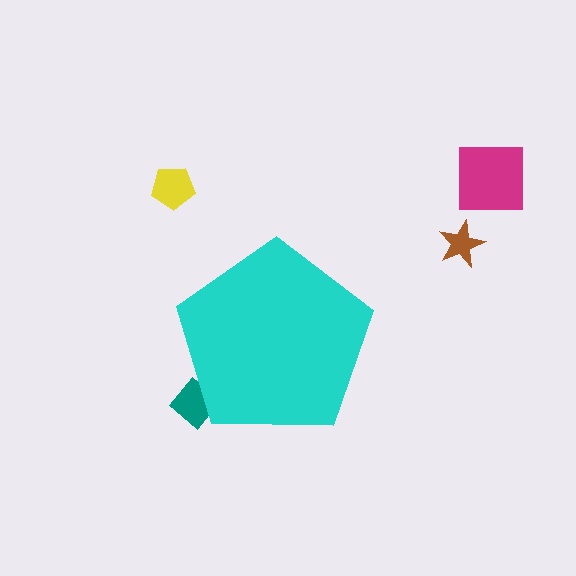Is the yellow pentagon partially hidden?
No, the yellow pentagon is fully visible.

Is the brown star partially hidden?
No, the brown star is fully visible.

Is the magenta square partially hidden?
No, the magenta square is fully visible.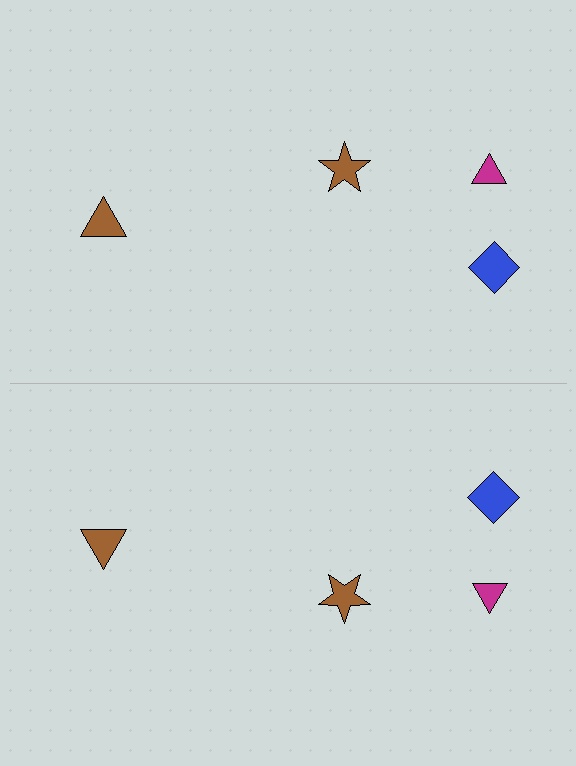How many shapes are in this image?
There are 8 shapes in this image.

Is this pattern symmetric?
Yes, this pattern has bilateral (reflection) symmetry.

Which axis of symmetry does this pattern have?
The pattern has a horizontal axis of symmetry running through the center of the image.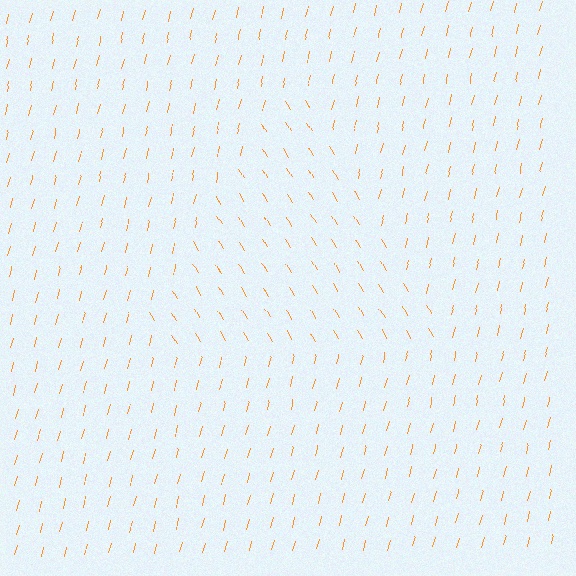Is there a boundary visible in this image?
Yes, there is a texture boundary formed by a change in line orientation.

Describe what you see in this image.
The image is filled with small orange line segments. A triangle region in the image has lines oriented differently from the surrounding lines, creating a visible texture boundary.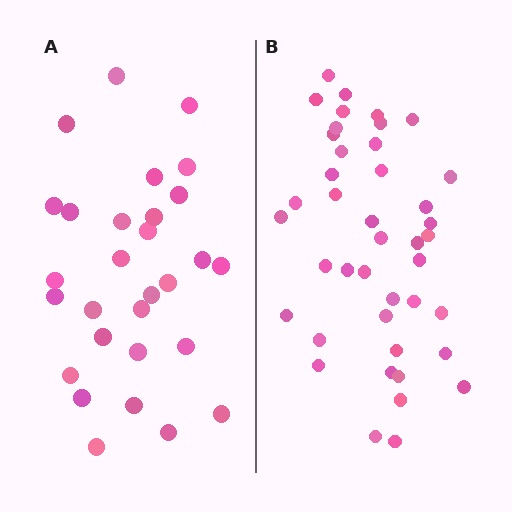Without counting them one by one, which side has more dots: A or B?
Region B (the right region) has more dots.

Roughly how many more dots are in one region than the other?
Region B has approximately 15 more dots than region A.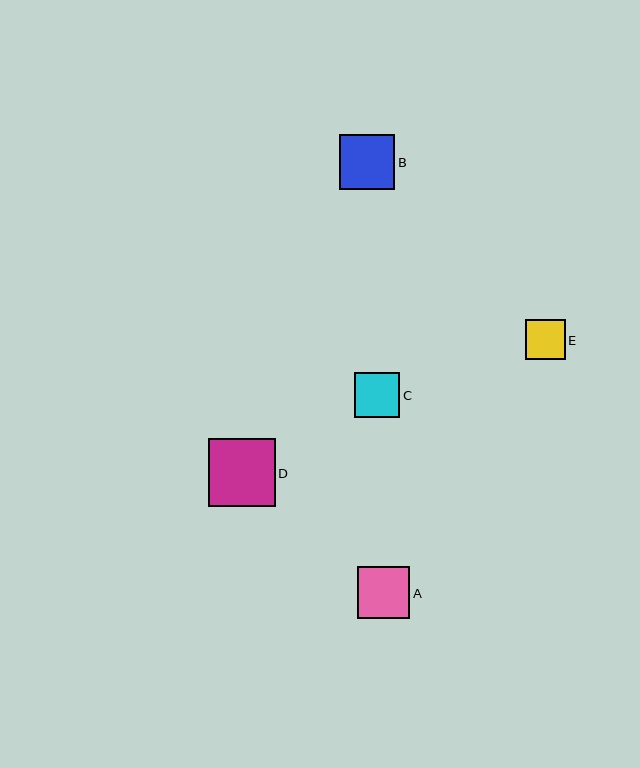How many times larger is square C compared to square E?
Square C is approximately 1.1 times the size of square E.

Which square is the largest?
Square D is the largest with a size of approximately 67 pixels.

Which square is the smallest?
Square E is the smallest with a size of approximately 40 pixels.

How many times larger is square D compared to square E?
Square D is approximately 1.7 times the size of square E.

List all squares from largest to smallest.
From largest to smallest: D, B, A, C, E.